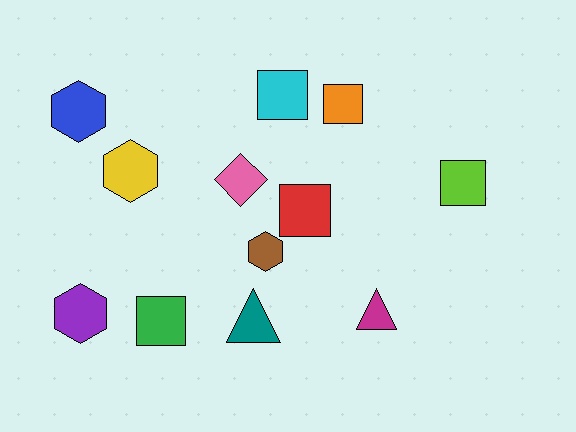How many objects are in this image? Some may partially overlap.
There are 12 objects.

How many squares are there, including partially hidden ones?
There are 5 squares.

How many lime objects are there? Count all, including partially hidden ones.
There is 1 lime object.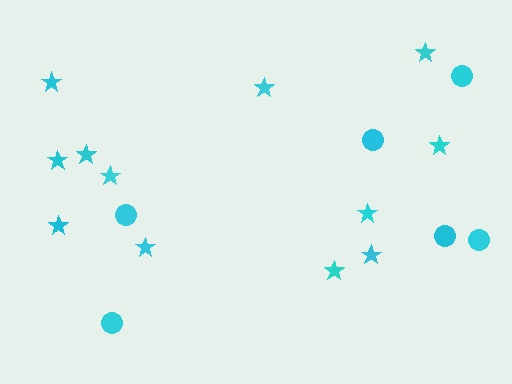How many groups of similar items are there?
There are 2 groups: one group of circles (6) and one group of stars (12).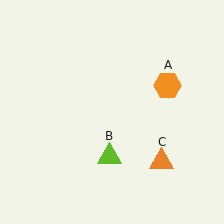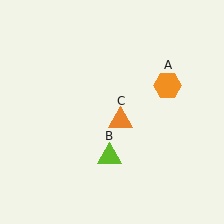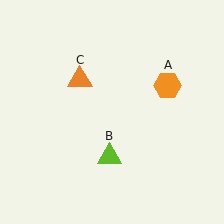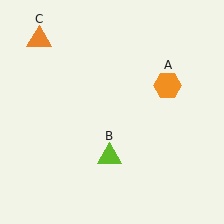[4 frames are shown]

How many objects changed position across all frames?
1 object changed position: orange triangle (object C).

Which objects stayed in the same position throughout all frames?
Orange hexagon (object A) and lime triangle (object B) remained stationary.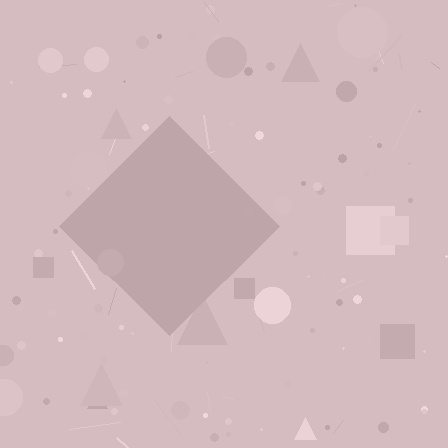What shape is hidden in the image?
A diamond is hidden in the image.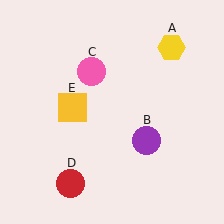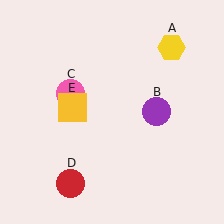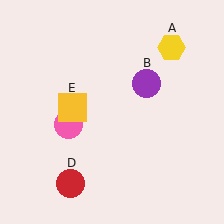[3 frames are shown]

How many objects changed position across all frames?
2 objects changed position: purple circle (object B), pink circle (object C).